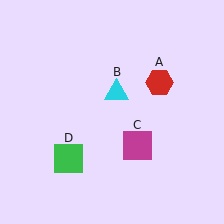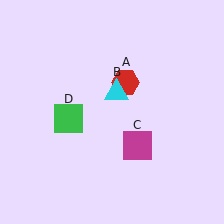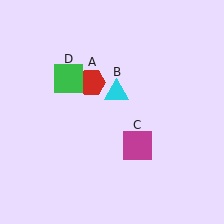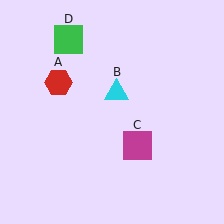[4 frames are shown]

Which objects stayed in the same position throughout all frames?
Cyan triangle (object B) and magenta square (object C) remained stationary.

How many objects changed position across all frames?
2 objects changed position: red hexagon (object A), green square (object D).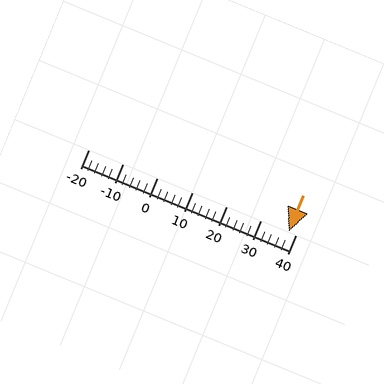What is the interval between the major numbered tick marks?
The major tick marks are spaced 10 units apart.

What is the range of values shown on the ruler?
The ruler shows values from -20 to 40.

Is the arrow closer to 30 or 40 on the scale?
The arrow is closer to 40.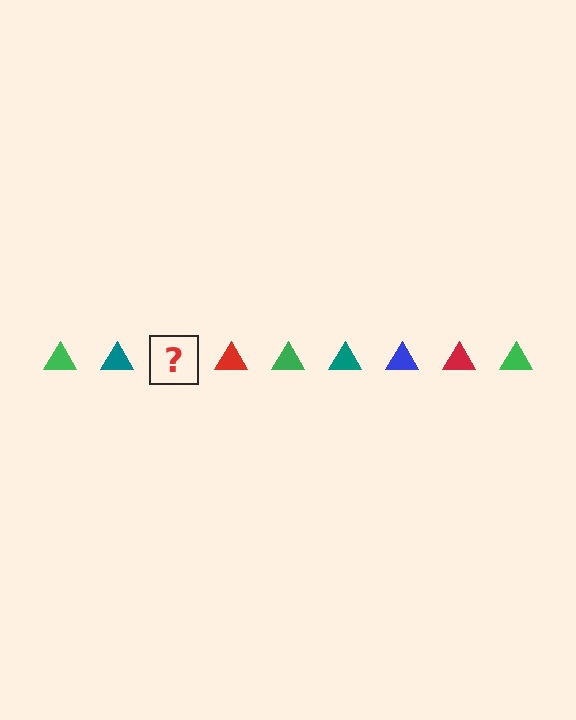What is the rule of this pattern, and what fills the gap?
The rule is that the pattern cycles through green, teal, blue, red triangles. The gap should be filled with a blue triangle.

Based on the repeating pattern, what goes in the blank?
The blank should be a blue triangle.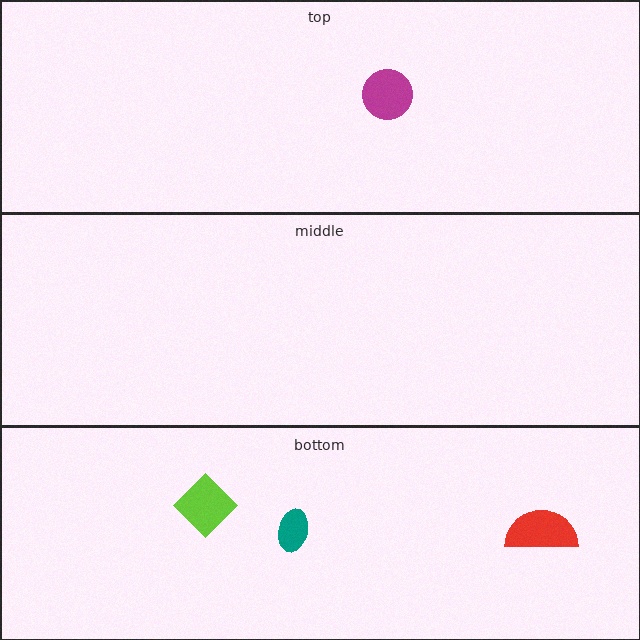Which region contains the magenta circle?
The top region.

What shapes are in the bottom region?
The lime diamond, the red semicircle, the teal ellipse.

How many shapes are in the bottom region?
3.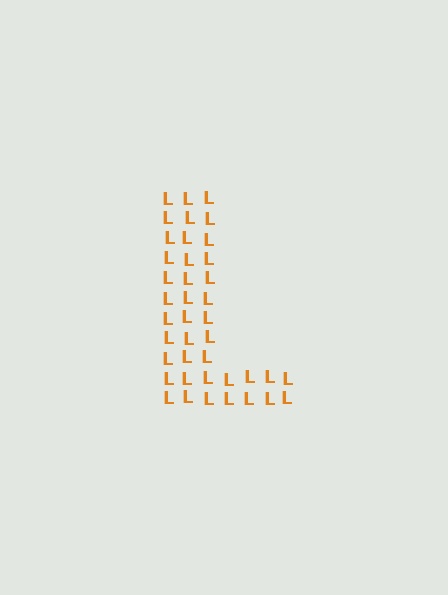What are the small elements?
The small elements are letter L's.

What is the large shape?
The large shape is the letter L.